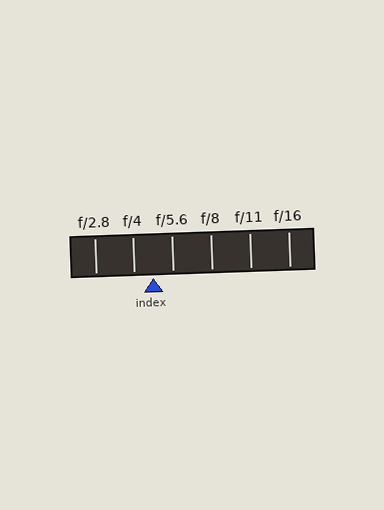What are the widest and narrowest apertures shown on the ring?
The widest aperture shown is f/2.8 and the narrowest is f/16.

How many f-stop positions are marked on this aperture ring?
There are 6 f-stop positions marked.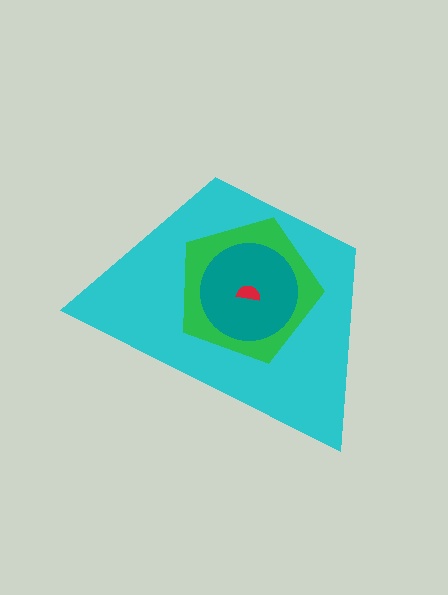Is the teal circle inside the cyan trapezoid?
Yes.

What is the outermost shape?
The cyan trapezoid.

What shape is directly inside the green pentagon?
The teal circle.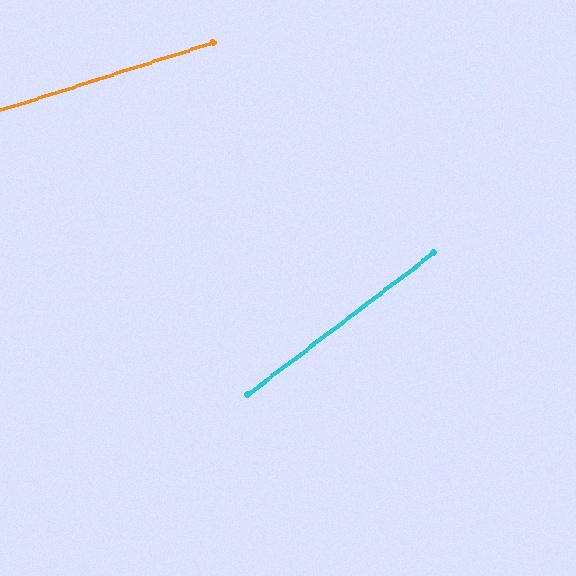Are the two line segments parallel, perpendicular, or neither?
Neither parallel nor perpendicular — they differ by about 20°.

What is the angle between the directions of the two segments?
Approximately 20 degrees.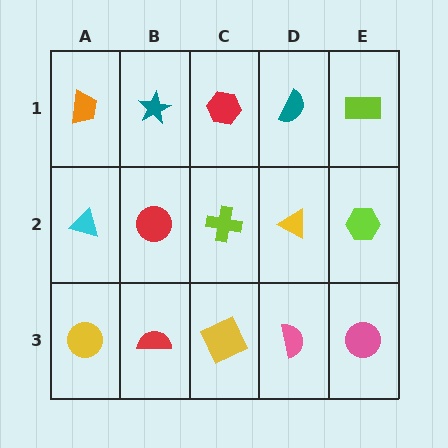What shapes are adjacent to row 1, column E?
A lime hexagon (row 2, column E), a teal semicircle (row 1, column D).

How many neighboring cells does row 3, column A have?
2.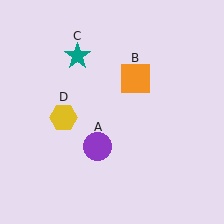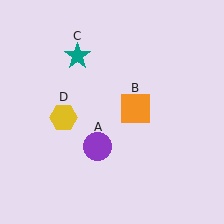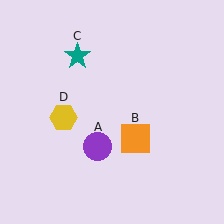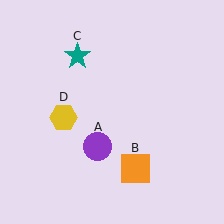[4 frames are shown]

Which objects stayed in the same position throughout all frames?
Purple circle (object A) and teal star (object C) and yellow hexagon (object D) remained stationary.